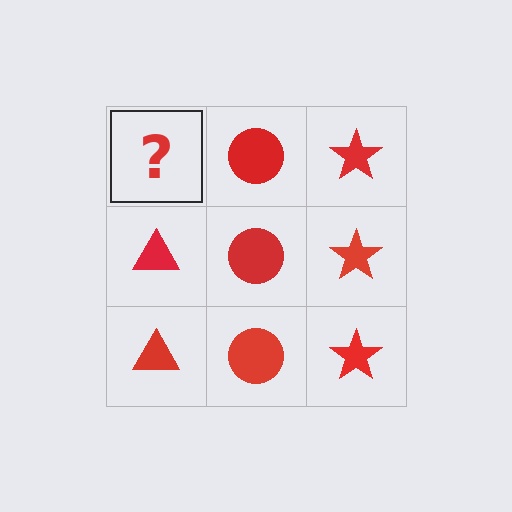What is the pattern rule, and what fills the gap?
The rule is that each column has a consistent shape. The gap should be filled with a red triangle.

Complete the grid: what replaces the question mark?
The question mark should be replaced with a red triangle.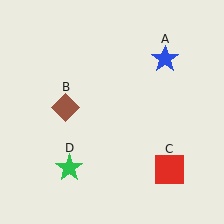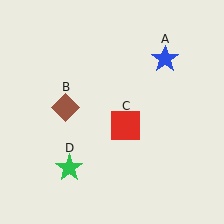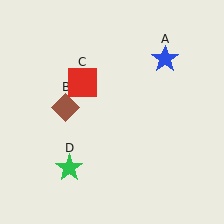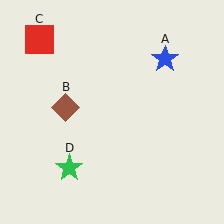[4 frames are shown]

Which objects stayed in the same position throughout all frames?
Blue star (object A) and brown diamond (object B) and green star (object D) remained stationary.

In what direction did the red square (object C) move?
The red square (object C) moved up and to the left.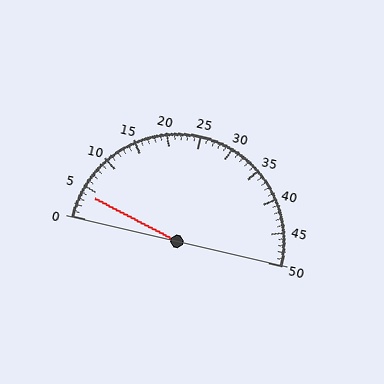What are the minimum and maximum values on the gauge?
The gauge ranges from 0 to 50.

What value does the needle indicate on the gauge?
The needle indicates approximately 4.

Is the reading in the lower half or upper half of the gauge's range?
The reading is in the lower half of the range (0 to 50).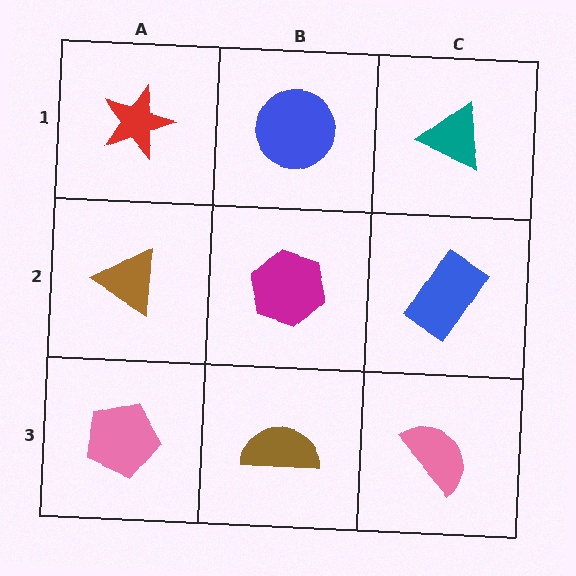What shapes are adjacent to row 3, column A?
A brown triangle (row 2, column A), a brown semicircle (row 3, column B).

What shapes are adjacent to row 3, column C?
A blue rectangle (row 2, column C), a brown semicircle (row 3, column B).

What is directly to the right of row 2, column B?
A blue rectangle.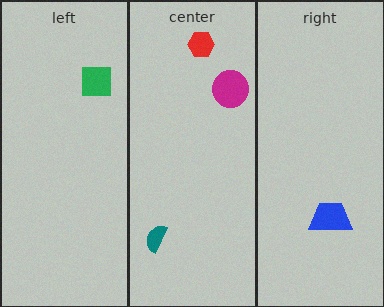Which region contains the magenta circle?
The center region.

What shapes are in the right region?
The blue trapezoid.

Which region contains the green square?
The left region.